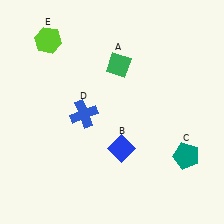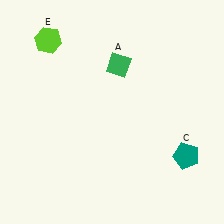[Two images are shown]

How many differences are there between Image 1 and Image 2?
There are 2 differences between the two images.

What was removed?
The blue cross (D), the blue diamond (B) were removed in Image 2.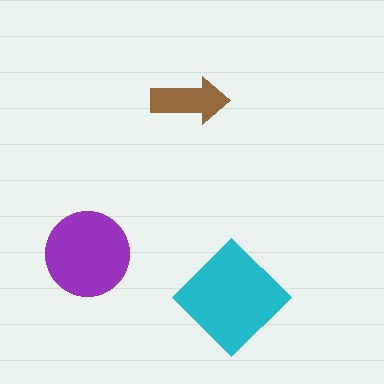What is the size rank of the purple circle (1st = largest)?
2nd.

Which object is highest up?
The brown arrow is topmost.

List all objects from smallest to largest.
The brown arrow, the purple circle, the cyan diamond.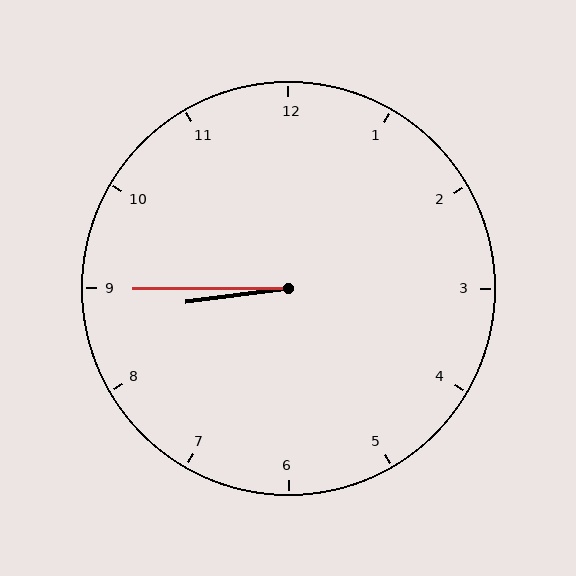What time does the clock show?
8:45.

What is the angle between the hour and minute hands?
Approximately 8 degrees.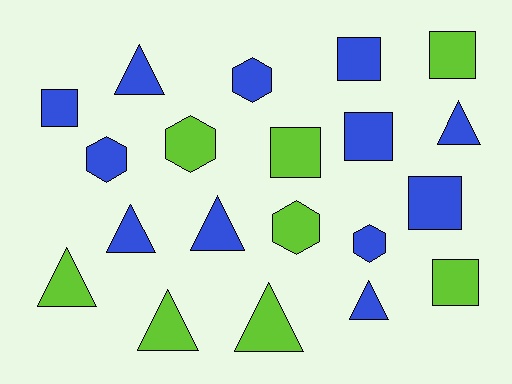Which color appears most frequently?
Blue, with 12 objects.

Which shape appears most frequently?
Triangle, with 8 objects.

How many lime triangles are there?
There are 3 lime triangles.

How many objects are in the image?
There are 20 objects.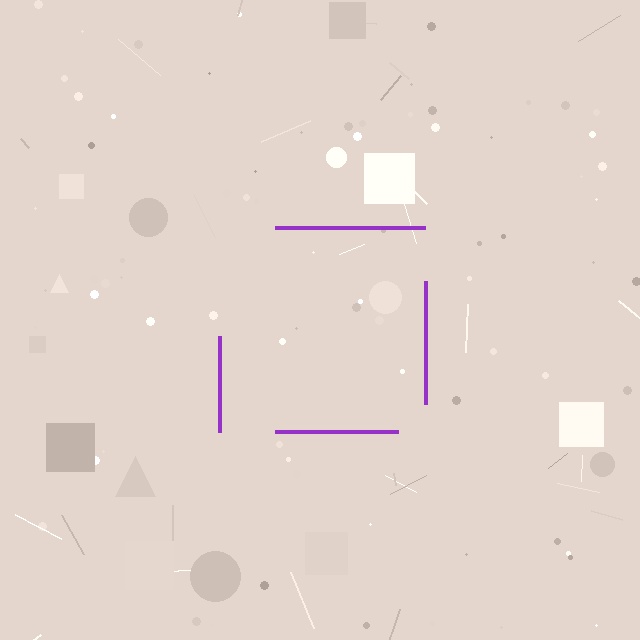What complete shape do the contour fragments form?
The contour fragments form a square.